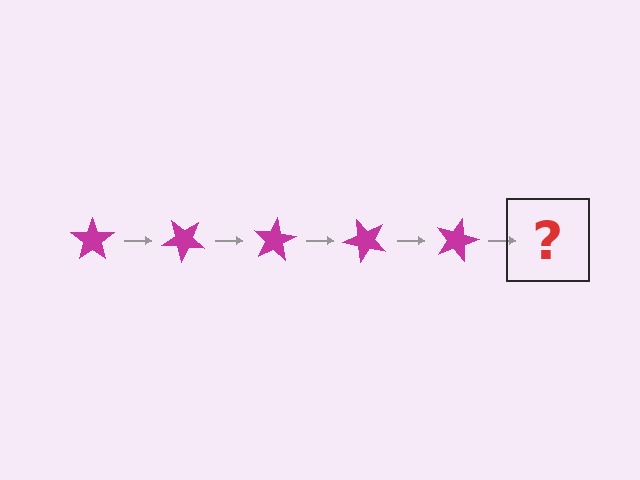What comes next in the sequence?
The next element should be a magenta star rotated 200 degrees.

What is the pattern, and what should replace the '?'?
The pattern is that the star rotates 40 degrees each step. The '?' should be a magenta star rotated 200 degrees.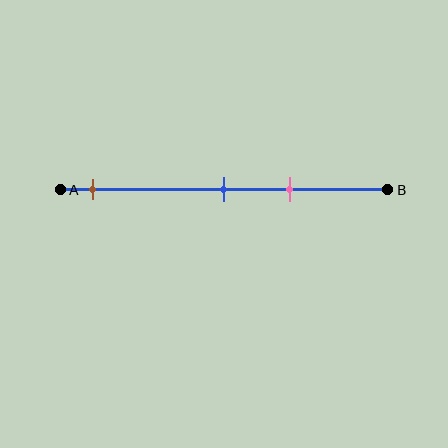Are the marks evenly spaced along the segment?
No, the marks are not evenly spaced.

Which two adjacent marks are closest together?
The blue and pink marks are the closest adjacent pair.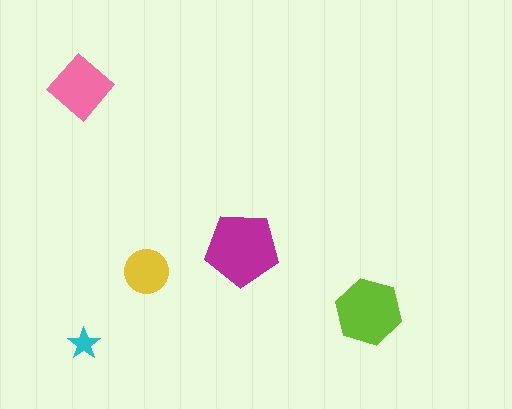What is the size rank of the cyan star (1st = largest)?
5th.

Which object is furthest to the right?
The lime hexagon is rightmost.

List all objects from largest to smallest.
The magenta pentagon, the lime hexagon, the pink diamond, the yellow circle, the cyan star.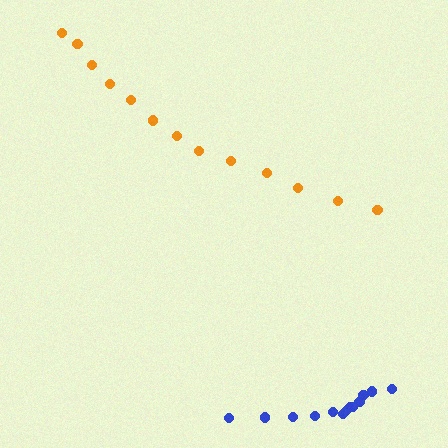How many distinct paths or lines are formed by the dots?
There are 2 distinct paths.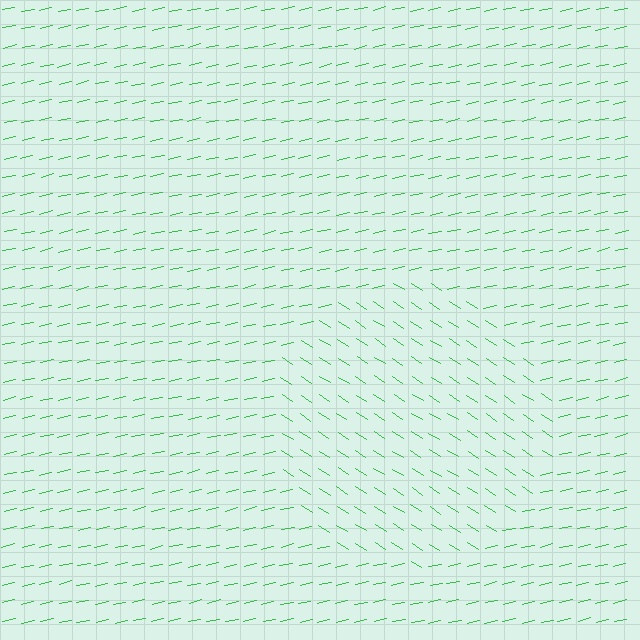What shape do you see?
I see a circle.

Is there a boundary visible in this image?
Yes, there is a texture boundary formed by a change in line orientation.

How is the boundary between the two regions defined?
The boundary is defined purely by a change in line orientation (approximately 45 degrees difference). All lines are the same color and thickness.